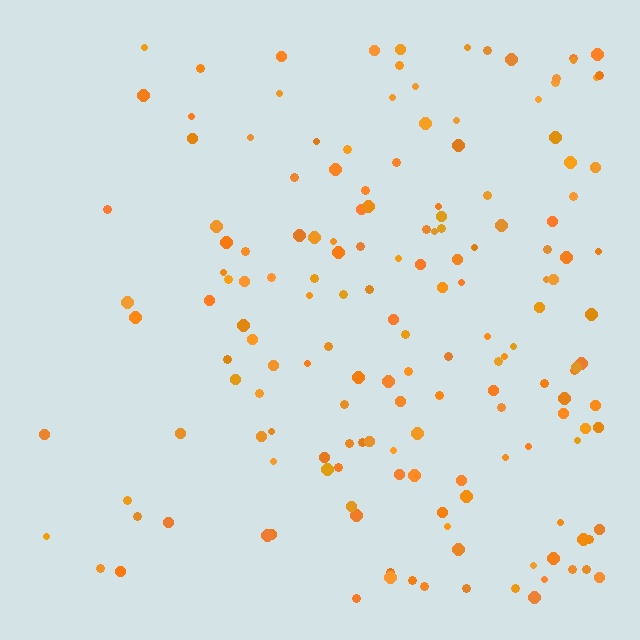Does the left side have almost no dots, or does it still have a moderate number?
Still a moderate number, just noticeably fewer than the right.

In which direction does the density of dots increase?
From left to right, with the right side densest.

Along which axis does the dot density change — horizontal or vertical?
Horizontal.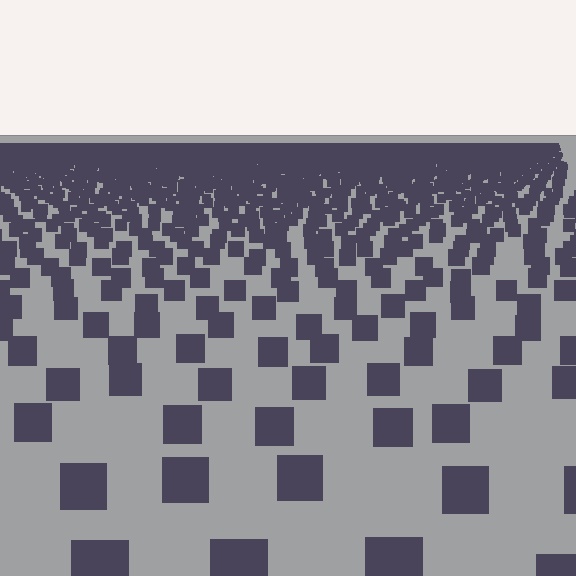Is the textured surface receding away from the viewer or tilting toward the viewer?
The surface is receding away from the viewer. Texture elements get smaller and denser toward the top.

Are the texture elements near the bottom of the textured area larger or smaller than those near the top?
Larger. Near the bottom, elements are closer to the viewer and appear at a bigger on-screen size.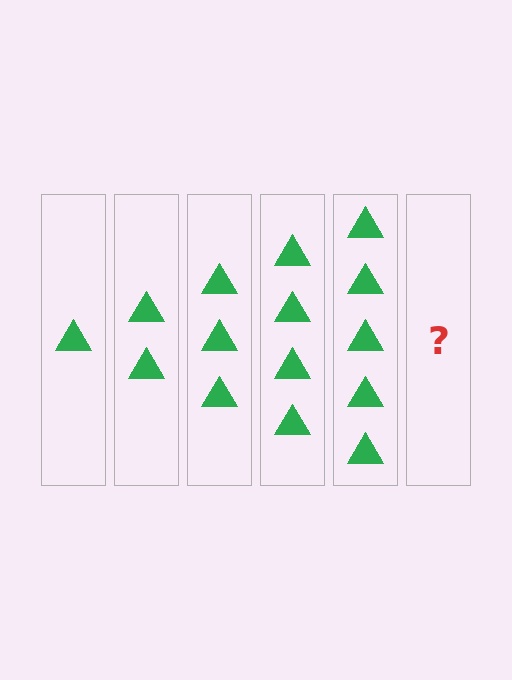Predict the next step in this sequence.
The next step is 6 triangles.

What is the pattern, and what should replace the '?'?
The pattern is that each step adds one more triangle. The '?' should be 6 triangles.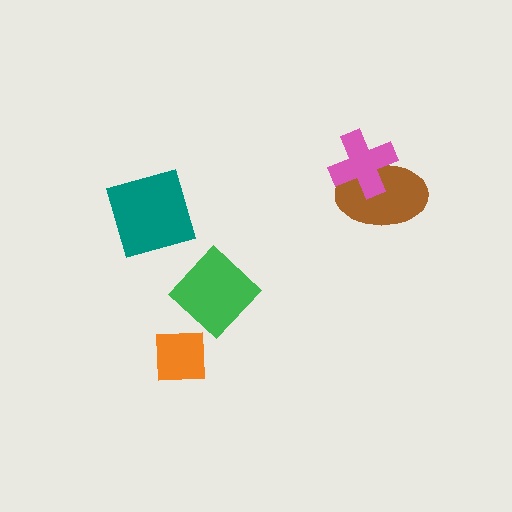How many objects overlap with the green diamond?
0 objects overlap with the green diamond.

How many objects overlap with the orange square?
0 objects overlap with the orange square.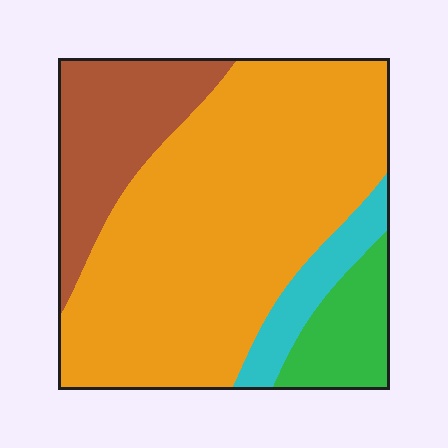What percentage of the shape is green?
Green takes up about one tenth (1/10) of the shape.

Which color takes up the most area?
Orange, at roughly 65%.